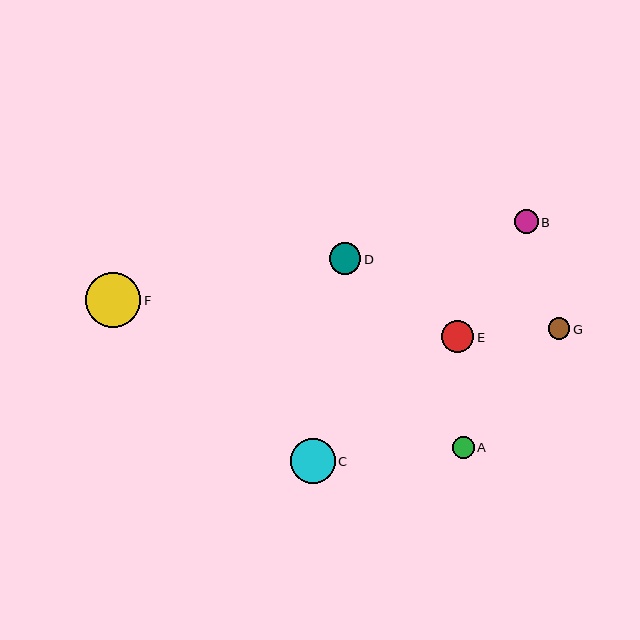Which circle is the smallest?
Circle G is the smallest with a size of approximately 22 pixels.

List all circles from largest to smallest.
From largest to smallest: F, C, E, D, B, A, G.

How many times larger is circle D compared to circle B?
Circle D is approximately 1.3 times the size of circle B.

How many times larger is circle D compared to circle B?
Circle D is approximately 1.3 times the size of circle B.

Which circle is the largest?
Circle F is the largest with a size of approximately 55 pixels.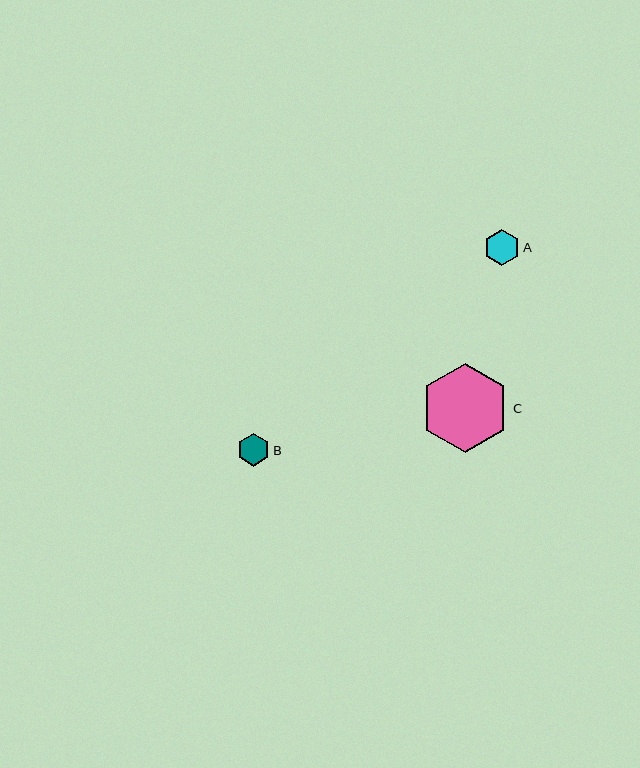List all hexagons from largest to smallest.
From largest to smallest: C, A, B.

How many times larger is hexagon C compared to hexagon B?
Hexagon C is approximately 2.8 times the size of hexagon B.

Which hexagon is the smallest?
Hexagon B is the smallest with a size of approximately 32 pixels.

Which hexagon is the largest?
Hexagon C is the largest with a size of approximately 89 pixels.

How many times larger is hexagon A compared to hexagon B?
Hexagon A is approximately 1.1 times the size of hexagon B.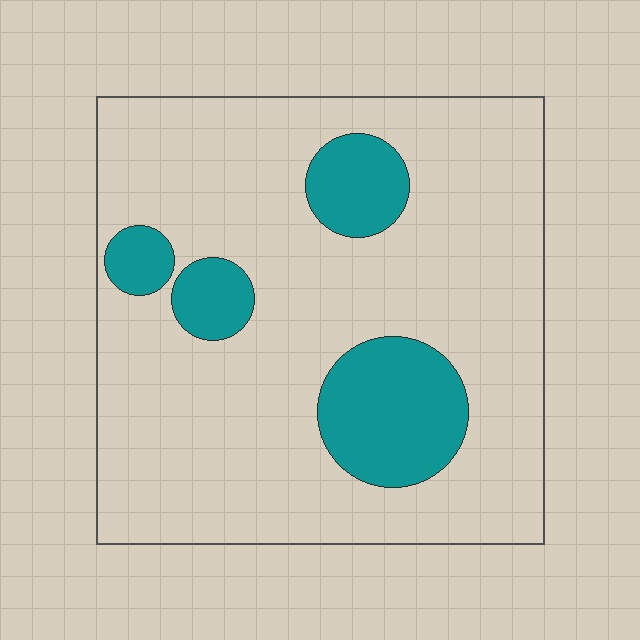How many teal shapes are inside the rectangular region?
4.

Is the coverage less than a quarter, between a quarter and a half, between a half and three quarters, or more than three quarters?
Less than a quarter.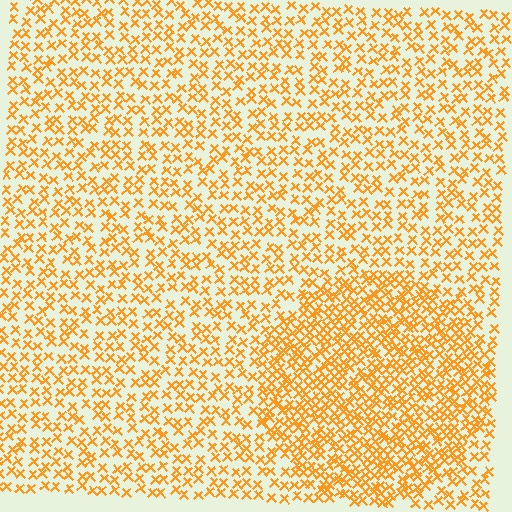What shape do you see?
I see a circle.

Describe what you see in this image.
The image contains small orange elements arranged at two different densities. A circle-shaped region is visible where the elements are more densely packed than the surrounding area.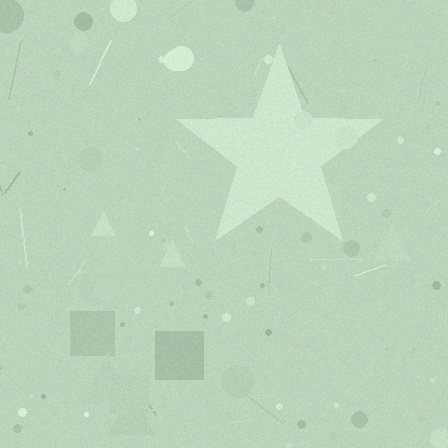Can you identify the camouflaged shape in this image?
The camouflaged shape is a star.